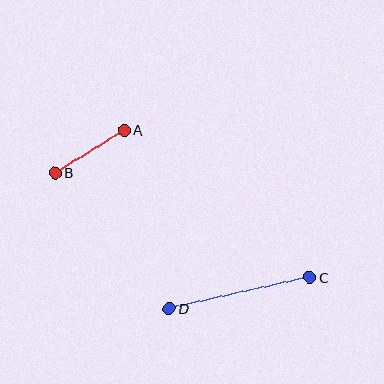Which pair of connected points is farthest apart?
Points C and D are farthest apart.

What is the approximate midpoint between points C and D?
The midpoint is at approximately (240, 293) pixels.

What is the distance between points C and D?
The distance is approximately 144 pixels.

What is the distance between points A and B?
The distance is approximately 81 pixels.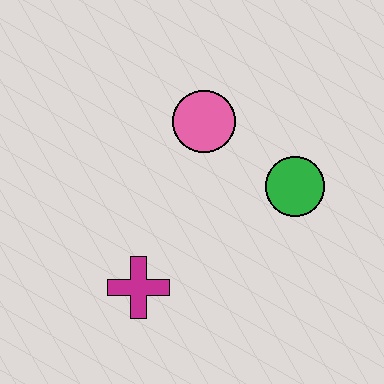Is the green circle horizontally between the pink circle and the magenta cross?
No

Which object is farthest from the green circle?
The magenta cross is farthest from the green circle.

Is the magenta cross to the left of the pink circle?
Yes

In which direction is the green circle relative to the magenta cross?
The green circle is to the right of the magenta cross.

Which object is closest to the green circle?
The pink circle is closest to the green circle.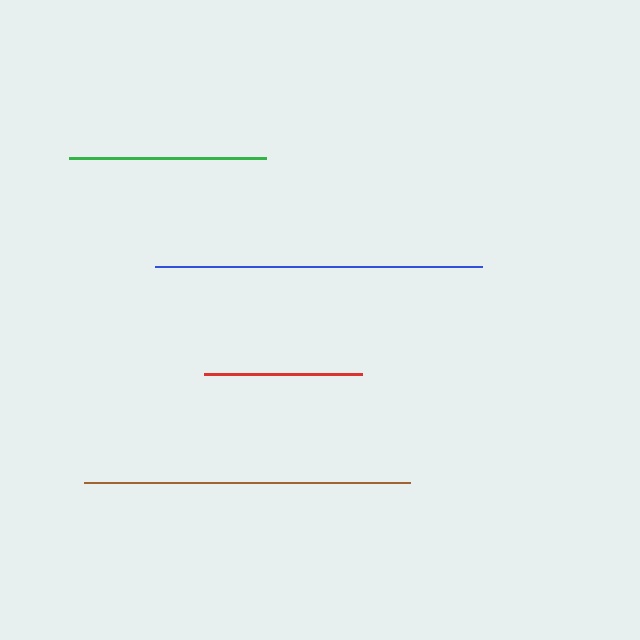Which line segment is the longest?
The blue line is the longest at approximately 327 pixels.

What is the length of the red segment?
The red segment is approximately 157 pixels long.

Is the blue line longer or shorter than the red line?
The blue line is longer than the red line.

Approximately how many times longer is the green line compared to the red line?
The green line is approximately 1.2 times the length of the red line.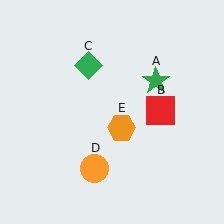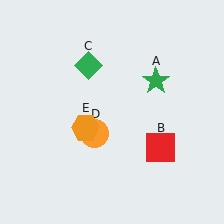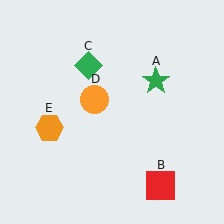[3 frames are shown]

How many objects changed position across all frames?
3 objects changed position: red square (object B), orange circle (object D), orange hexagon (object E).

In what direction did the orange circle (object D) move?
The orange circle (object D) moved up.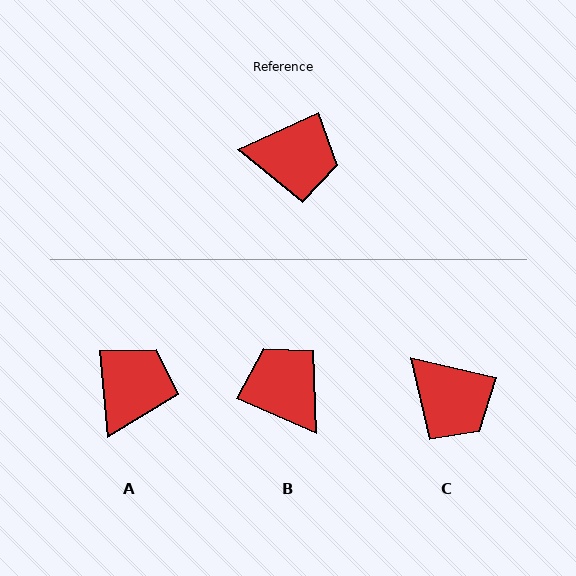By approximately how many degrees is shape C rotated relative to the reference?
Approximately 37 degrees clockwise.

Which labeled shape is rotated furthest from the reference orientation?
B, about 132 degrees away.